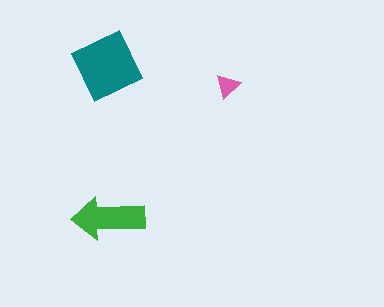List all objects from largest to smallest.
The teal square, the green arrow, the pink triangle.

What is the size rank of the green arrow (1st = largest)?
2nd.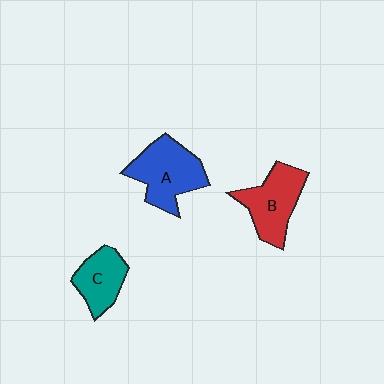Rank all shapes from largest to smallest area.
From largest to smallest: A (blue), B (red), C (teal).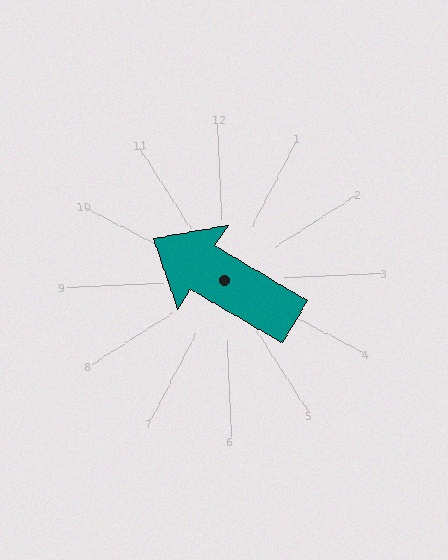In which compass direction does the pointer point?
Northwest.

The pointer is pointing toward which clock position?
Roughly 10 o'clock.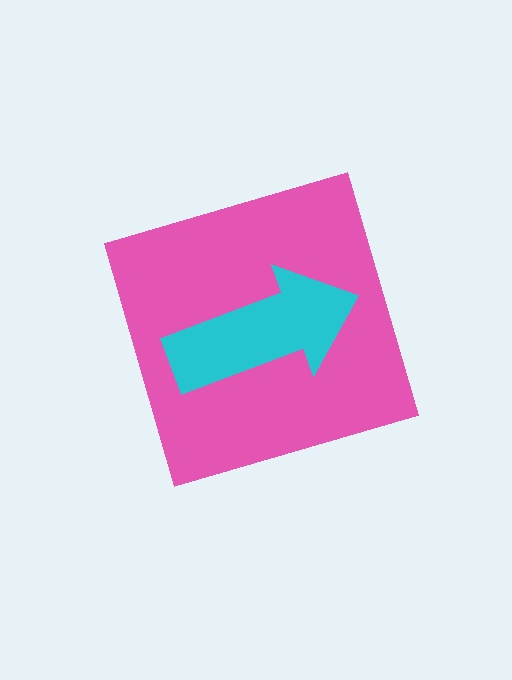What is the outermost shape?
The pink diamond.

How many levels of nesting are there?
2.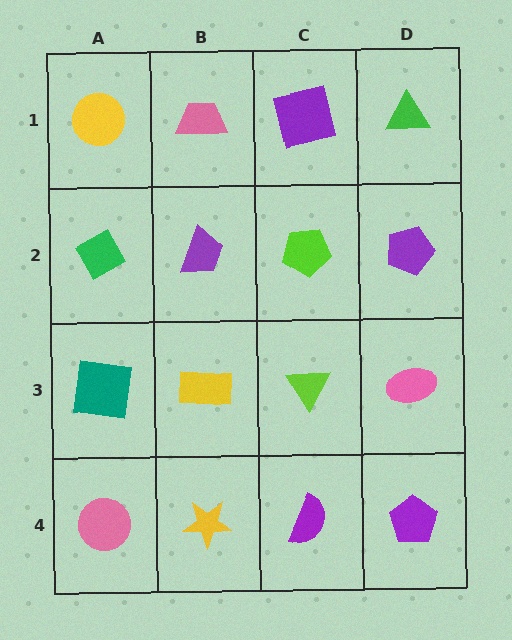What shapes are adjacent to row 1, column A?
A green diamond (row 2, column A), a pink trapezoid (row 1, column B).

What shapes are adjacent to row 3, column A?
A green diamond (row 2, column A), a pink circle (row 4, column A), a yellow rectangle (row 3, column B).